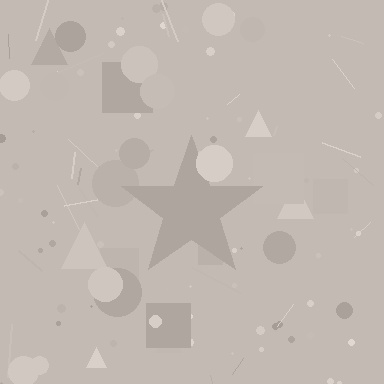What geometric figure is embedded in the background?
A star is embedded in the background.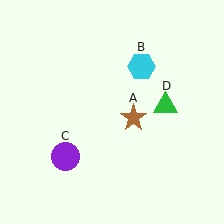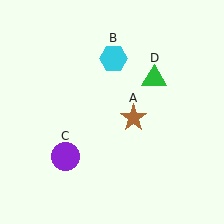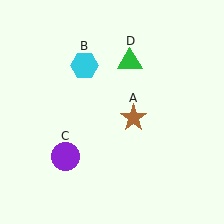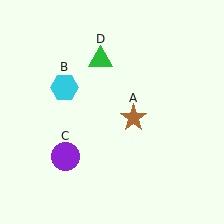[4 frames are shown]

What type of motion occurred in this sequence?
The cyan hexagon (object B), green triangle (object D) rotated counterclockwise around the center of the scene.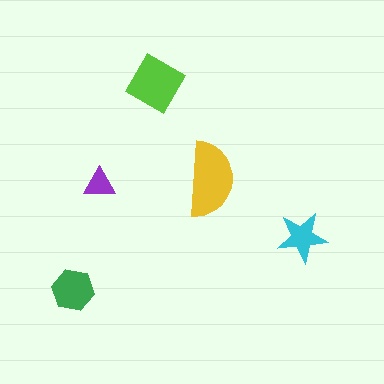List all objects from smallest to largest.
The purple triangle, the cyan star, the green hexagon, the lime square, the yellow semicircle.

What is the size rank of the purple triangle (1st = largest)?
5th.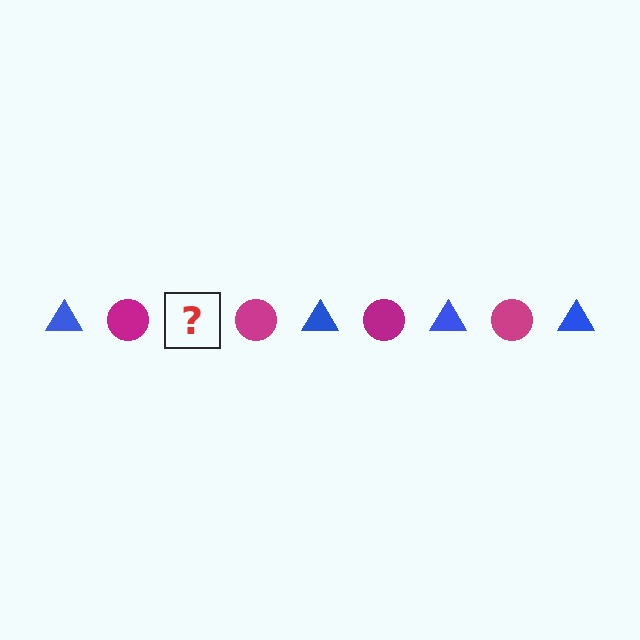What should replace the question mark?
The question mark should be replaced with a blue triangle.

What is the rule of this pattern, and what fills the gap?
The rule is that the pattern alternates between blue triangle and magenta circle. The gap should be filled with a blue triangle.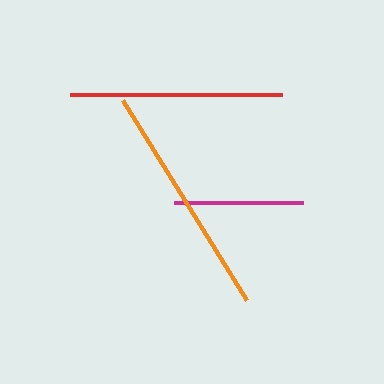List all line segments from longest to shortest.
From longest to shortest: orange, red, magenta.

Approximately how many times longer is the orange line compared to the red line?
The orange line is approximately 1.1 times the length of the red line.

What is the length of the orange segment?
The orange segment is approximately 235 pixels long.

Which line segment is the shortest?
The magenta line is the shortest at approximately 129 pixels.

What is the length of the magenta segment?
The magenta segment is approximately 129 pixels long.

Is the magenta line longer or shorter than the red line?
The red line is longer than the magenta line.